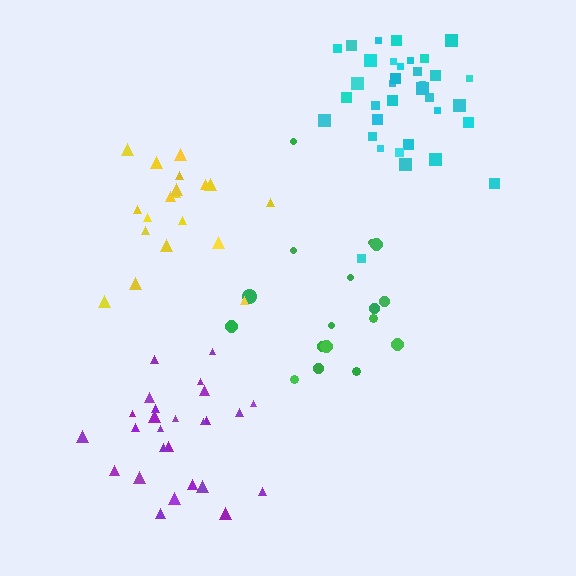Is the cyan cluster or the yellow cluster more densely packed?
Cyan.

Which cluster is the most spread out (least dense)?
Green.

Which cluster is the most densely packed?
Cyan.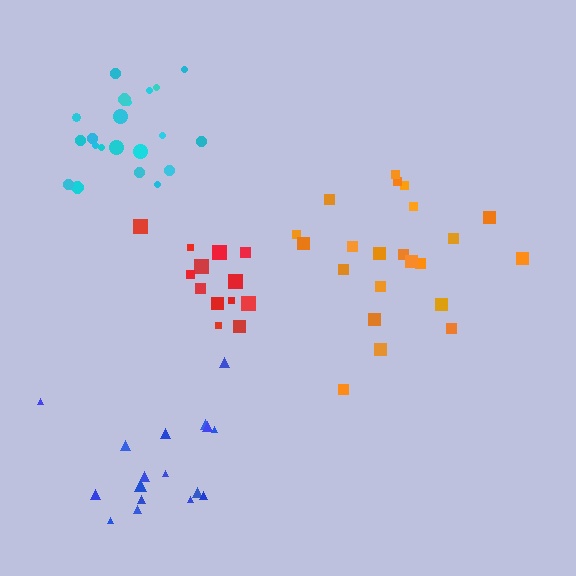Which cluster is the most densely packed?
Cyan.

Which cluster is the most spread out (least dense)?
Orange.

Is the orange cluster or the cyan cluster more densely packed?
Cyan.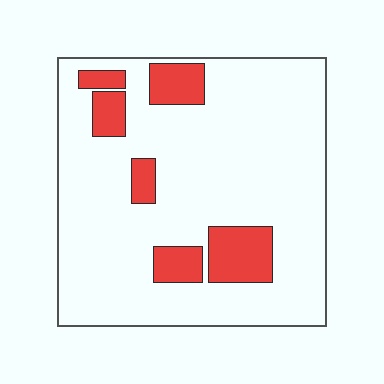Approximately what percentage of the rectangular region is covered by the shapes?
Approximately 15%.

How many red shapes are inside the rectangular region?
6.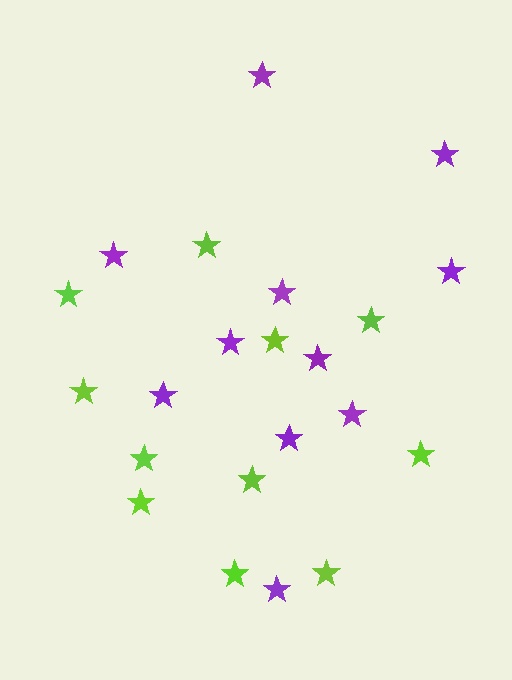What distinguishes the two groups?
There are 2 groups: one group of purple stars (11) and one group of lime stars (11).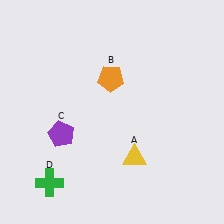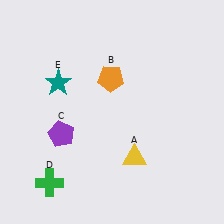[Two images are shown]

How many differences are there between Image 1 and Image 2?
There is 1 difference between the two images.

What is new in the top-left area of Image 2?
A teal star (E) was added in the top-left area of Image 2.